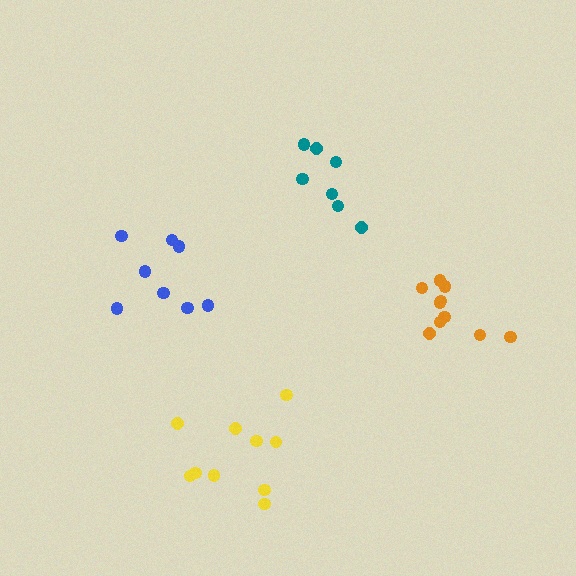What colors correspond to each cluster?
The clusters are colored: orange, teal, blue, yellow.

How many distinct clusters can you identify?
There are 4 distinct clusters.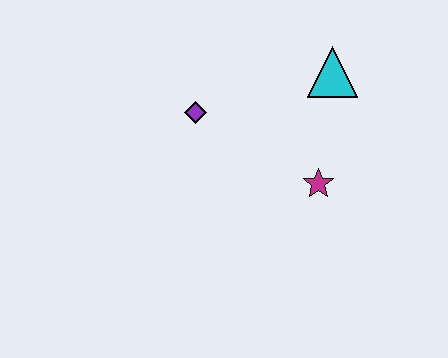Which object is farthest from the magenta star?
The purple diamond is farthest from the magenta star.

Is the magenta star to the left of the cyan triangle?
Yes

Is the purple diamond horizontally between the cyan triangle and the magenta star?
No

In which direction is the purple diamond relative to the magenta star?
The purple diamond is to the left of the magenta star.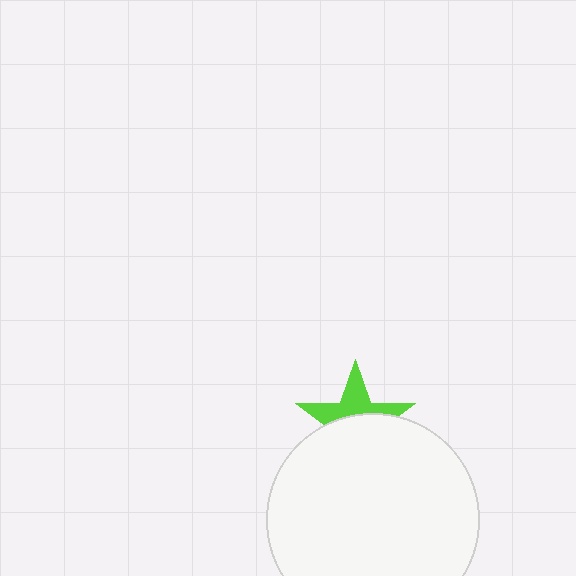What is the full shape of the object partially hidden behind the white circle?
The partially hidden object is a lime star.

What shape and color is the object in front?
The object in front is a white circle.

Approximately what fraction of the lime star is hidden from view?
Roughly 57% of the lime star is hidden behind the white circle.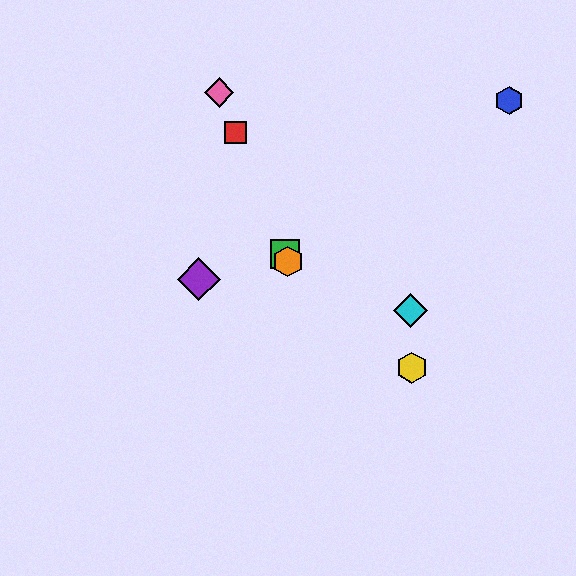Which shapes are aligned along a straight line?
The red square, the green square, the orange hexagon, the pink diamond are aligned along a straight line.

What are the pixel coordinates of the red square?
The red square is at (235, 132).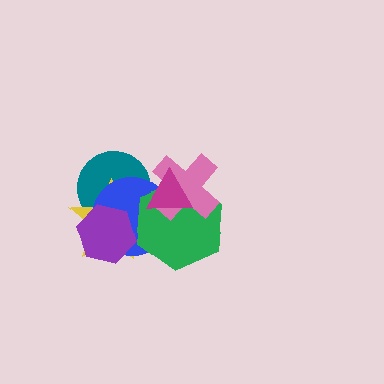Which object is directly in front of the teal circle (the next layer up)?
The yellow star is directly in front of the teal circle.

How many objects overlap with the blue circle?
6 objects overlap with the blue circle.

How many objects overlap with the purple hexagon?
3 objects overlap with the purple hexagon.